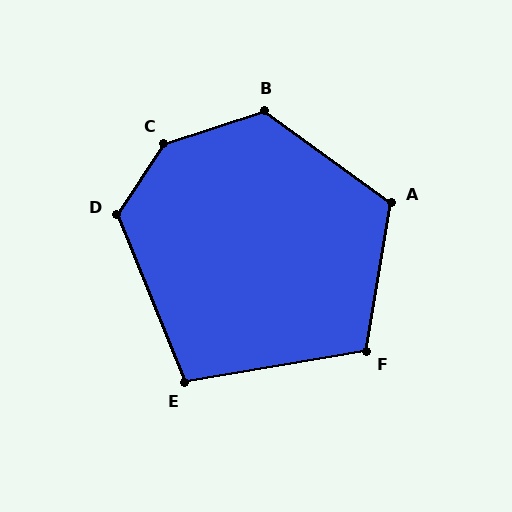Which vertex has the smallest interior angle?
E, at approximately 102 degrees.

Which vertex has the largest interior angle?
C, at approximately 141 degrees.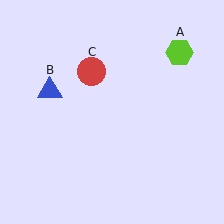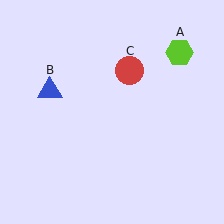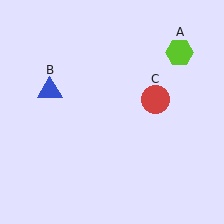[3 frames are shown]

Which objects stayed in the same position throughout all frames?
Lime hexagon (object A) and blue triangle (object B) remained stationary.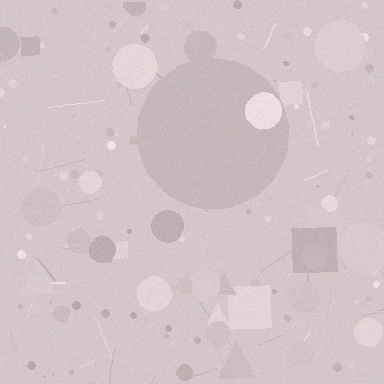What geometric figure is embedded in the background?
A circle is embedded in the background.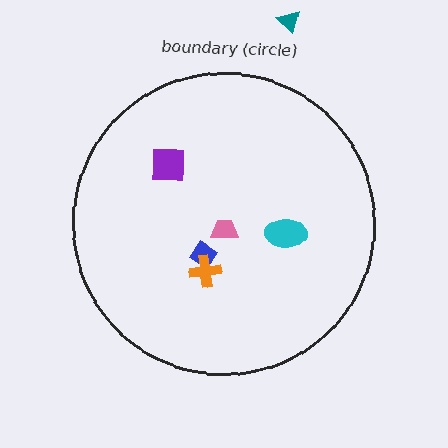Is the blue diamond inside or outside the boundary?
Inside.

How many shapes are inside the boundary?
5 inside, 1 outside.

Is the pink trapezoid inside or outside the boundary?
Inside.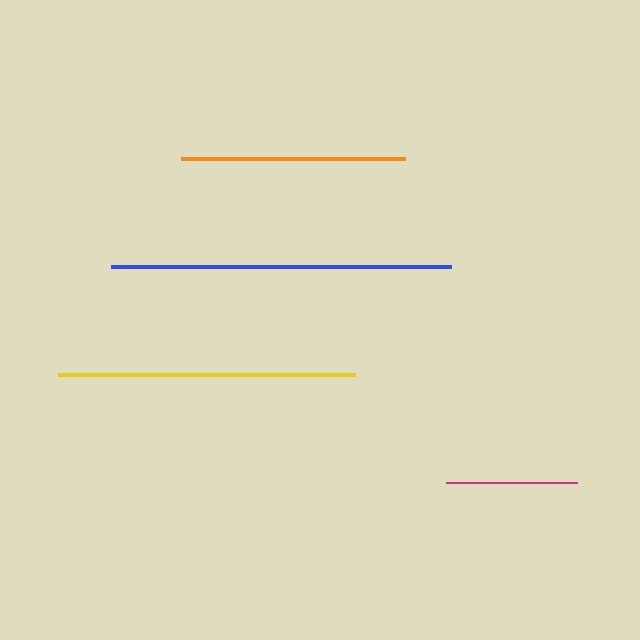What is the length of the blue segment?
The blue segment is approximately 341 pixels long.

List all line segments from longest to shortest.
From longest to shortest: blue, yellow, orange, magenta.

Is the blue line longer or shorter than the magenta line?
The blue line is longer than the magenta line.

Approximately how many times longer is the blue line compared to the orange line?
The blue line is approximately 1.5 times the length of the orange line.